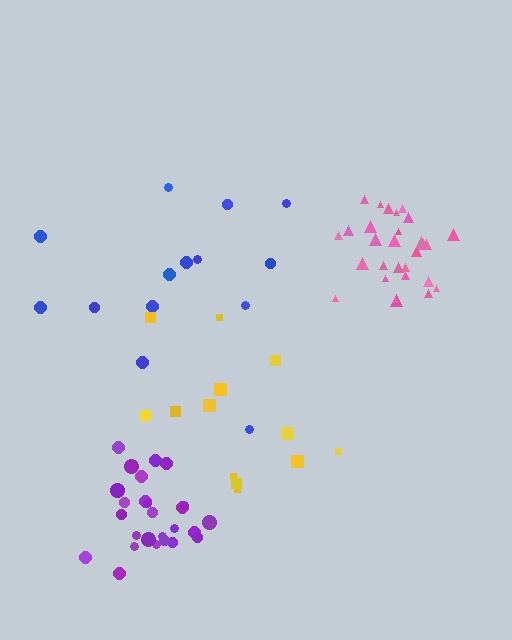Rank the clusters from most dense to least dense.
pink, purple, yellow, blue.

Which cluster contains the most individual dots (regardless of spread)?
Pink (29).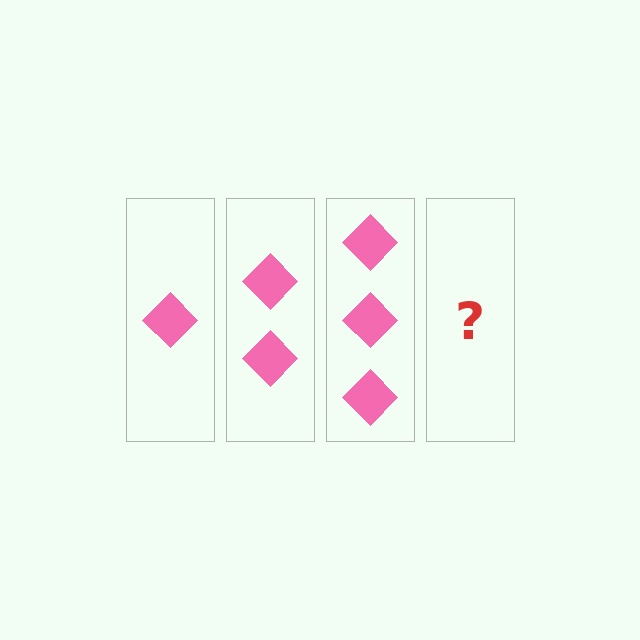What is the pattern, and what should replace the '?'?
The pattern is that each step adds one more diamond. The '?' should be 4 diamonds.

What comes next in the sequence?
The next element should be 4 diamonds.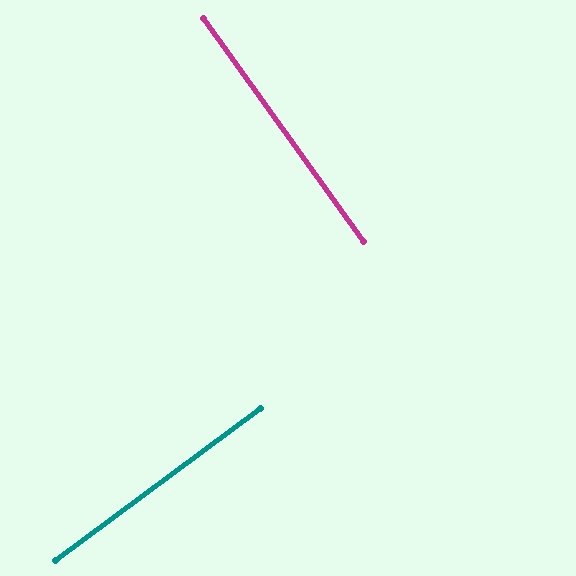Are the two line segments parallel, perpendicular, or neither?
Perpendicular — they meet at approximately 89°.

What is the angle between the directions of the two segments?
Approximately 89 degrees.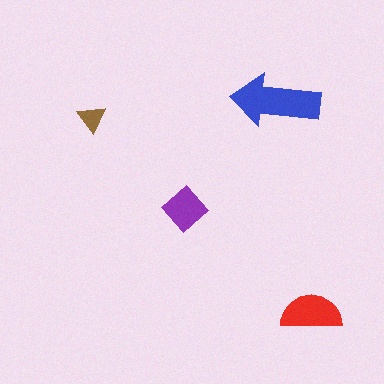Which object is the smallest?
The brown triangle.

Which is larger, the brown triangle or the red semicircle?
The red semicircle.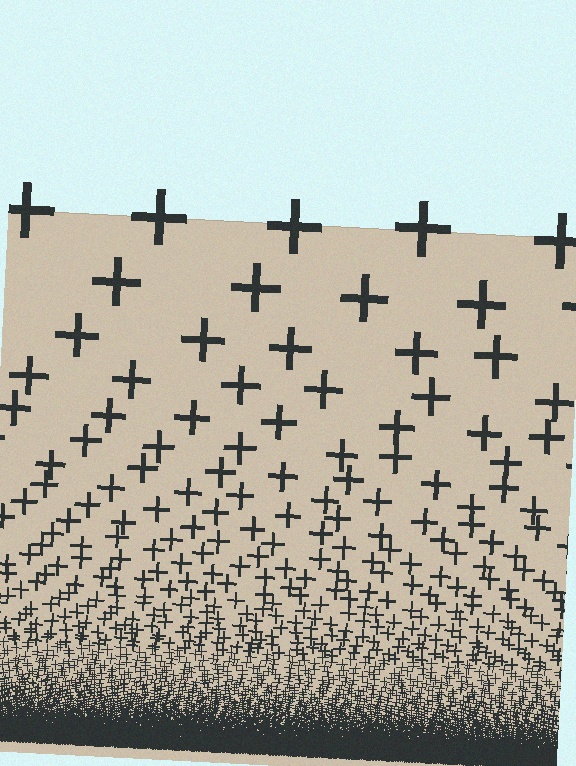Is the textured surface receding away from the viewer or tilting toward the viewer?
The surface appears to tilt toward the viewer. Texture elements get larger and sparser toward the top.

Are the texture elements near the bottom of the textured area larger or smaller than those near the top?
Smaller. The gradient is inverted — elements near the bottom are smaller and denser.